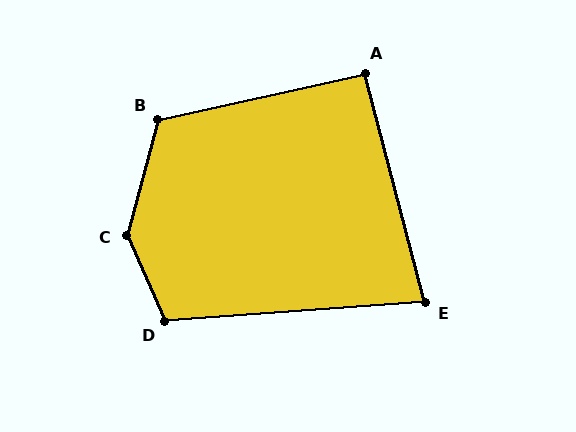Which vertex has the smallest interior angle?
E, at approximately 80 degrees.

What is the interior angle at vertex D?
Approximately 109 degrees (obtuse).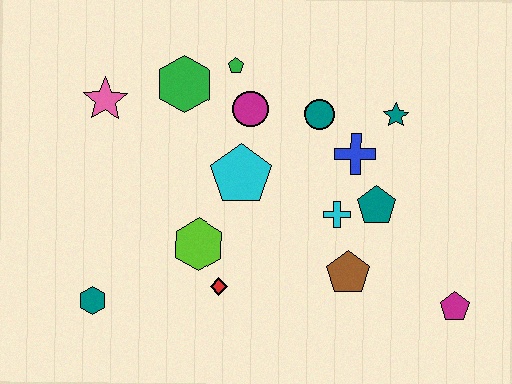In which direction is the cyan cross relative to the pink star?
The cyan cross is to the right of the pink star.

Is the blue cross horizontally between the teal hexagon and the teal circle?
No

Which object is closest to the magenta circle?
The green pentagon is closest to the magenta circle.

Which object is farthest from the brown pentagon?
The pink star is farthest from the brown pentagon.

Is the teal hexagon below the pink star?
Yes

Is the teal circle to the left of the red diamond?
No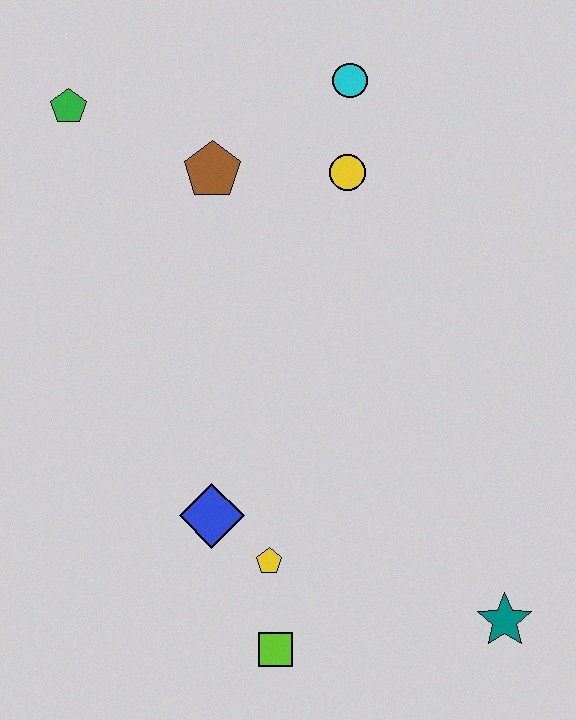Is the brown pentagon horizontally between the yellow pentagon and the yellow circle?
No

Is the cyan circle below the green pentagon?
No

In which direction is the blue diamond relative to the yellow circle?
The blue diamond is below the yellow circle.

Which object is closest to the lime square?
The yellow pentagon is closest to the lime square.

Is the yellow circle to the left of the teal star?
Yes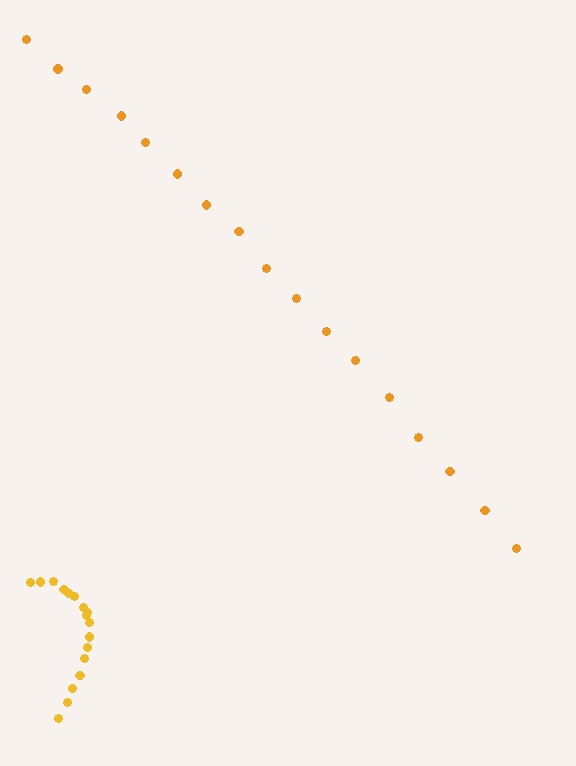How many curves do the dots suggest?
There are 2 distinct paths.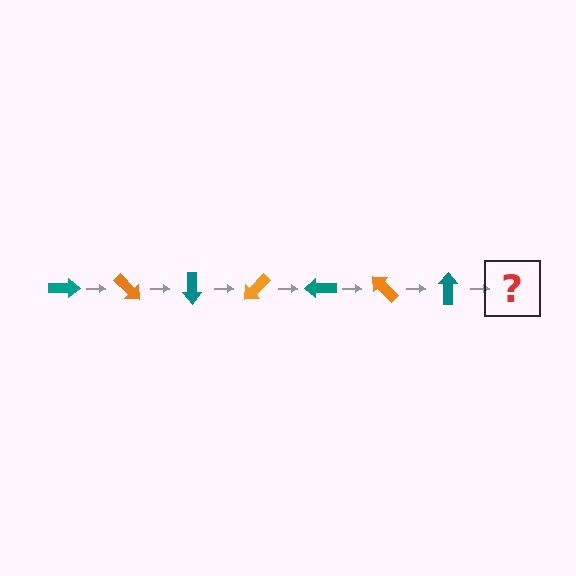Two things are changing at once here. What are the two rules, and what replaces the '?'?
The two rules are that it rotates 45 degrees each step and the color cycles through teal and orange. The '?' should be an orange arrow, rotated 315 degrees from the start.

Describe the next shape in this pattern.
It should be an orange arrow, rotated 315 degrees from the start.